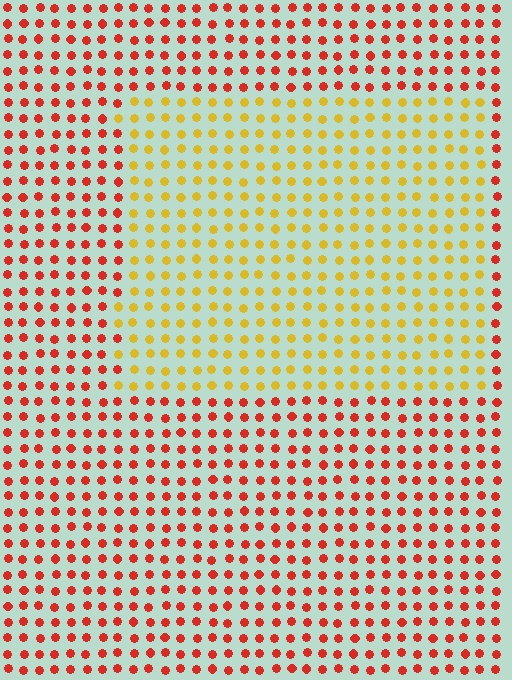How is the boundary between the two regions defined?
The boundary is defined purely by a slight shift in hue (about 48 degrees). Spacing, size, and orientation are identical on both sides.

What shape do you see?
I see a rectangle.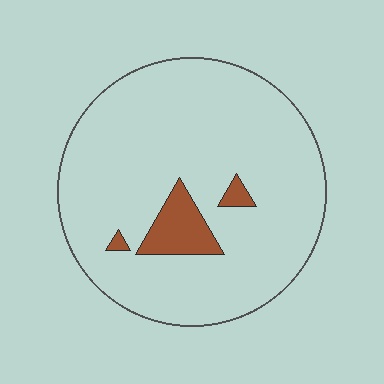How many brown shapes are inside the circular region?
3.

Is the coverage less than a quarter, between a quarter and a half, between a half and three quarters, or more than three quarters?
Less than a quarter.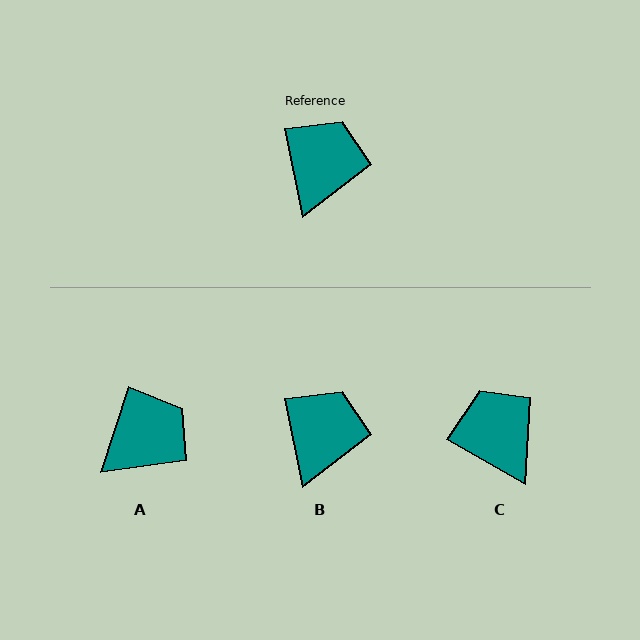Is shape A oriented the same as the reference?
No, it is off by about 29 degrees.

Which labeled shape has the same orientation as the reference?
B.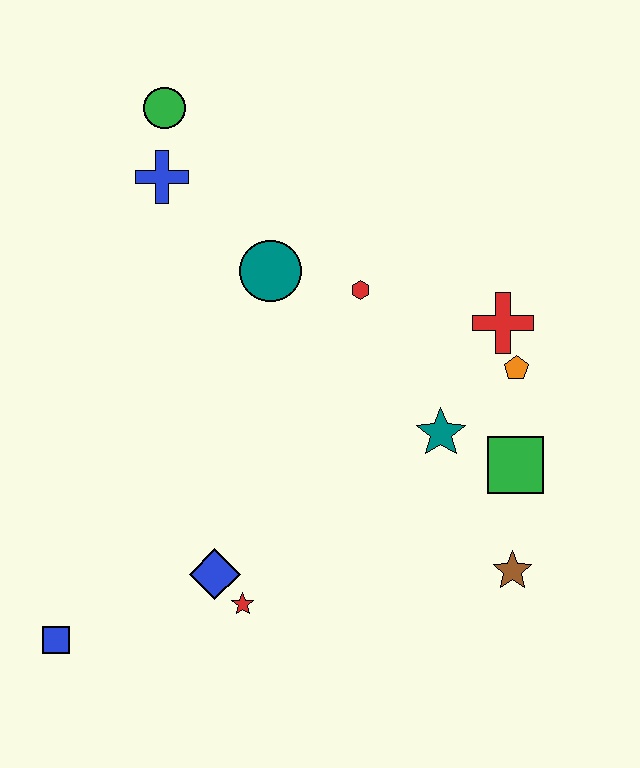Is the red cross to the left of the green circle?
No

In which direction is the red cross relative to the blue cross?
The red cross is to the right of the blue cross.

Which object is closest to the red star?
The blue diamond is closest to the red star.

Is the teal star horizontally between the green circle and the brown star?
Yes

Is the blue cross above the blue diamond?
Yes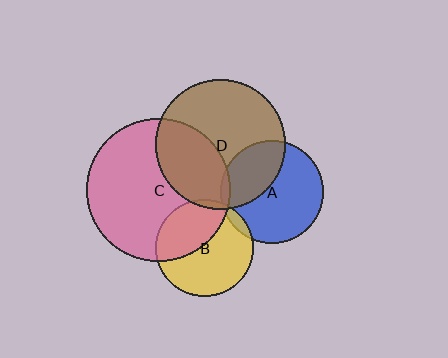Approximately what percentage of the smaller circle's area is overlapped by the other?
Approximately 5%.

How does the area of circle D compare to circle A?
Approximately 1.6 times.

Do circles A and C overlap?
Yes.